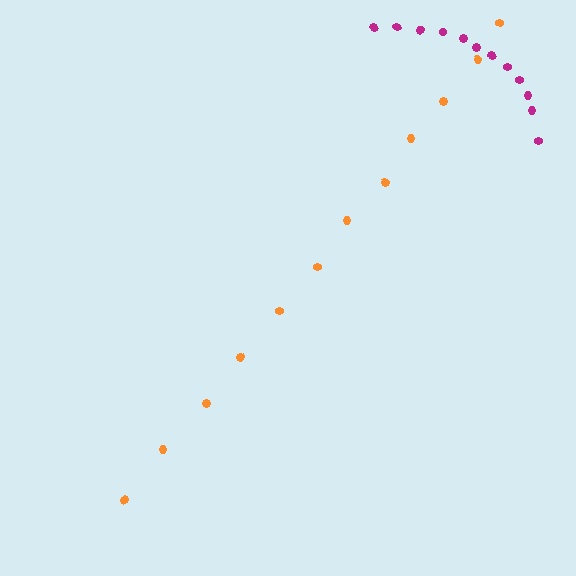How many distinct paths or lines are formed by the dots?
There are 2 distinct paths.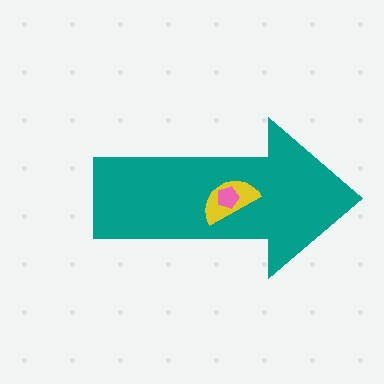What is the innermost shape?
The pink pentagon.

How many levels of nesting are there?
3.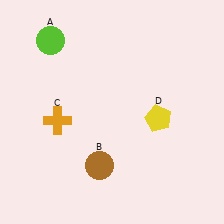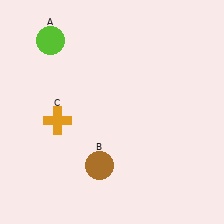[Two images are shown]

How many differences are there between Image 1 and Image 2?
There is 1 difference between the two images.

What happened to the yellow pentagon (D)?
The yellow pentagon (D) was removed in Image 2. It was in the bottom-right area of Image 1.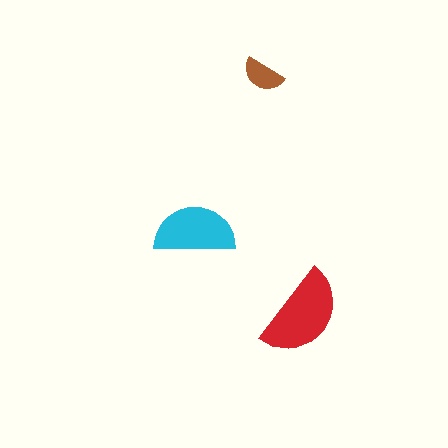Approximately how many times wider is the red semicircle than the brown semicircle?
About 2 times wider.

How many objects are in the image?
There are 3 objects in the image.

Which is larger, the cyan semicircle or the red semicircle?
The red one.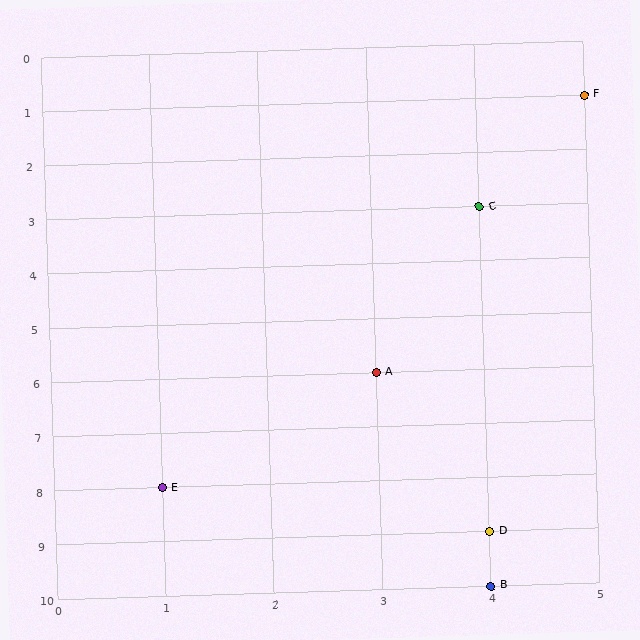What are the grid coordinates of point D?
Point D is at grid coordinates (4, 9).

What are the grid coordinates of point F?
Point F is at grid coordinates (5, 1).